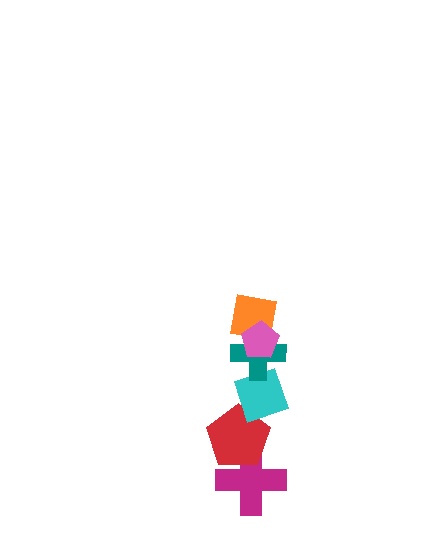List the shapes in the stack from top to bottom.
From top to bottom: the pink pentagon, the orange square, the teal cross, the cyan diamond, the red pentagon, the magenta cross.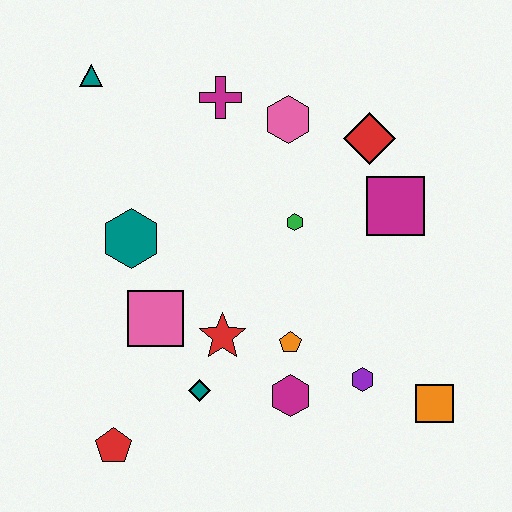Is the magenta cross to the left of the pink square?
No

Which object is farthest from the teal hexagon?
The orange square is farthest from the teal hexagon.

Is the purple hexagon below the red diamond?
Yes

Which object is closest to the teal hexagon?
The pink square is closest to the teal hexagon.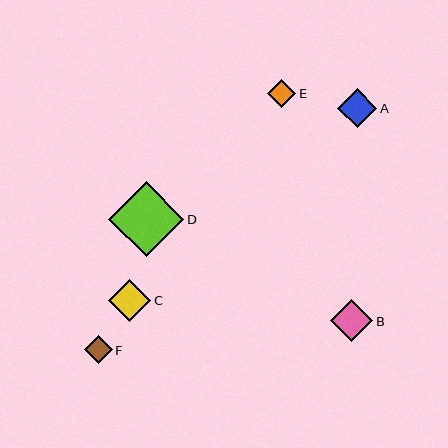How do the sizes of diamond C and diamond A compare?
Diamond C and diamond A are approximately the same size.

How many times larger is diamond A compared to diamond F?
Diamond A is approximately 1.4 times the size of diamond F.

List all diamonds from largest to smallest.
From largest to smallest: D, B, C, A, E, F.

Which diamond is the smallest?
Diamond F is the smallest with a size of approximately 28 pixels.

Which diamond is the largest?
Diamond D is the largest with a size of approximately 75 pixels.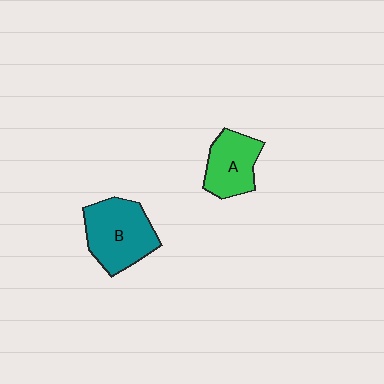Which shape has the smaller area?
Shape A (green).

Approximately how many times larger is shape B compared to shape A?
Approximately 1.4 times.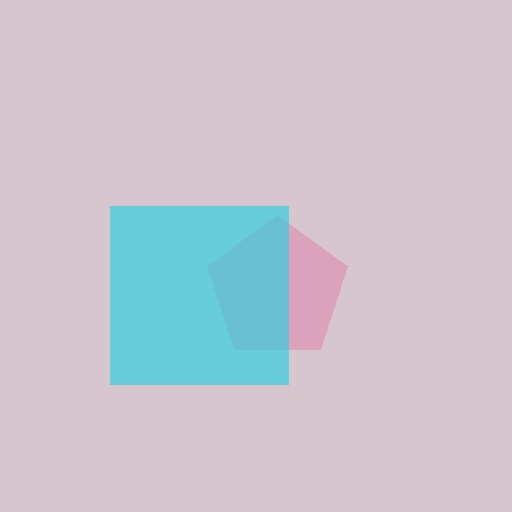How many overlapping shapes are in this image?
There are 2 overlapping shapes in the image.